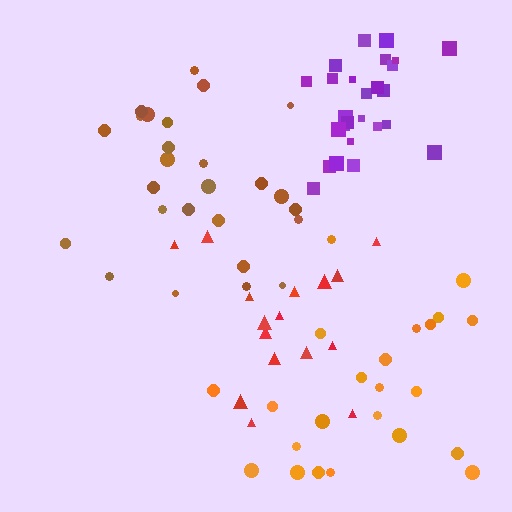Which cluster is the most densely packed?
Purple.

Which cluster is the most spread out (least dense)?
Red.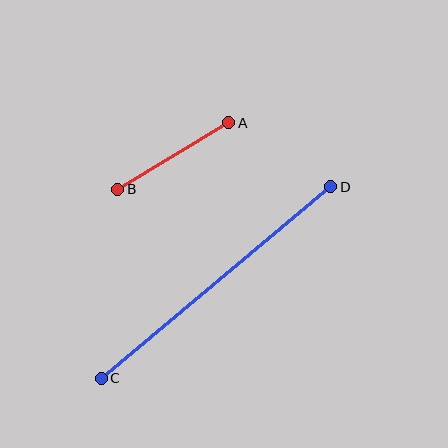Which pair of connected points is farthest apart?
Points C and D are farthest apart.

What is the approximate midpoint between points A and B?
The midpoint is at approximately (173, 156) pixels.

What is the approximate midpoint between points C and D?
The midpoint is at approximately (216, 282) pixels.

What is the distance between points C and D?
The distance is approximately 299 pixels.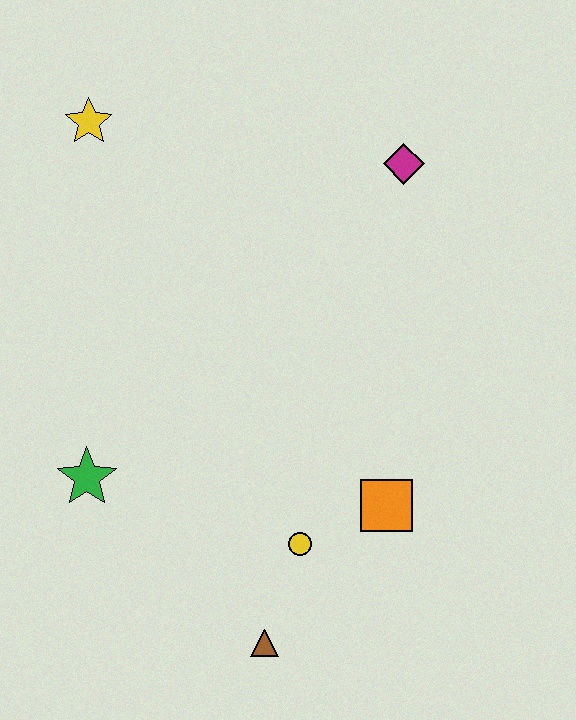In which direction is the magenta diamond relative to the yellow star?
The magenta diamond is to the right of the yellow star.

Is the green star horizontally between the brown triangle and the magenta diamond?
No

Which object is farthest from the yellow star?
The brown triangle is farthest from the yellow star.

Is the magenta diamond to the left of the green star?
No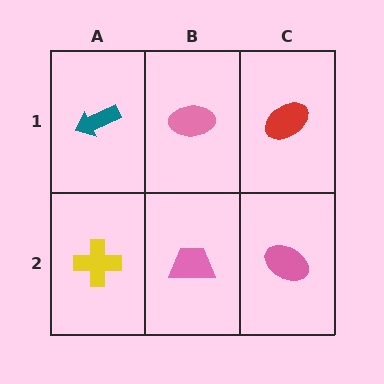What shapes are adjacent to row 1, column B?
A pink trapezoid (row 2, column B), a teal arrow (row 1, column A), a red ellipse (row 1, column C).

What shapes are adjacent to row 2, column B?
A pink ellipse (row 1, column B), a yellow cross (row 2, column A), a pink ellipse (row 2, column C).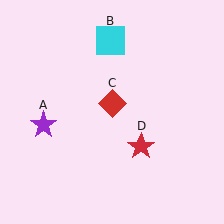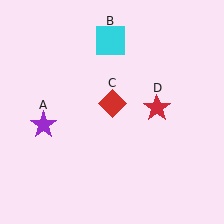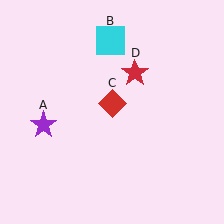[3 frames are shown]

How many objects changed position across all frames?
1 object changed position: red star (object D).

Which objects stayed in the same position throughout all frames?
Purple star (object A) and cyan square (object B) and red diamond (object C) remained stationary.